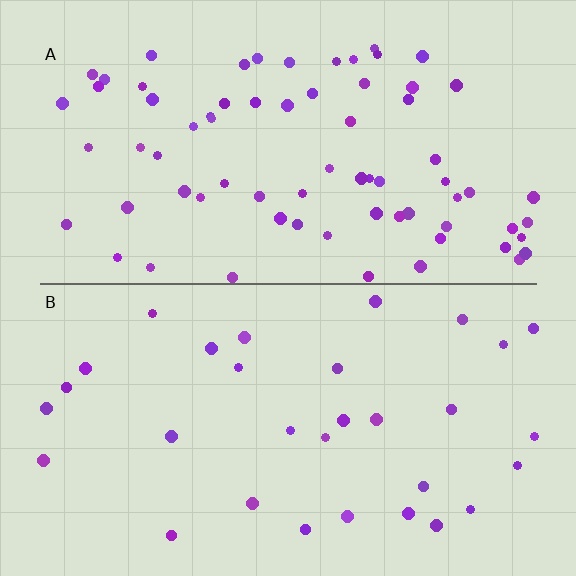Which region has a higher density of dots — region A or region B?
A (the top).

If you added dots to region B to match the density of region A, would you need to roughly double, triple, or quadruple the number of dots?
Approximately double.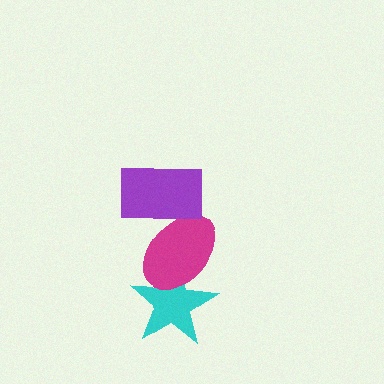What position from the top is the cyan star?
The cyan star is 3rd from the top.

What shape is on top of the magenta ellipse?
The purple rectangle is on top of the magenta ellipse.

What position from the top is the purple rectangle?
The purple rectangle is 1st from the top.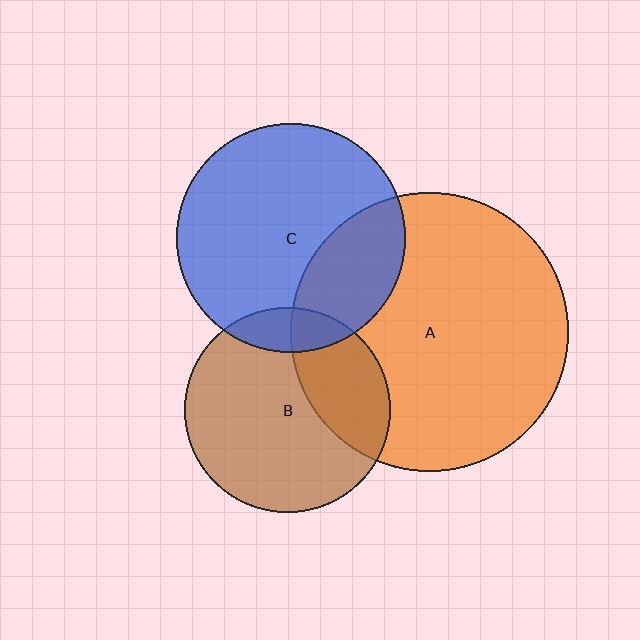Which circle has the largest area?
Circle A (orange).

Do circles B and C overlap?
Yes.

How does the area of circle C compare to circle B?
Approximately 1.2 times.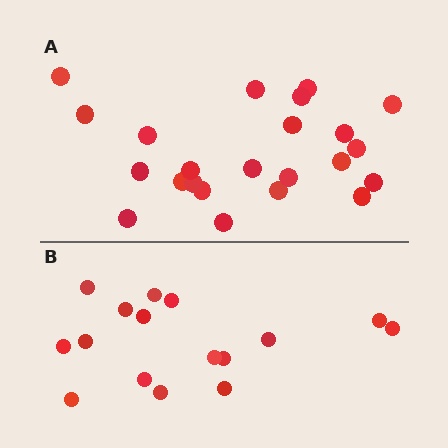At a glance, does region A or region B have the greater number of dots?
Region A (the top region) has more dots.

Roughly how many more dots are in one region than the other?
Region A has roughly 8 or so more dots than region B.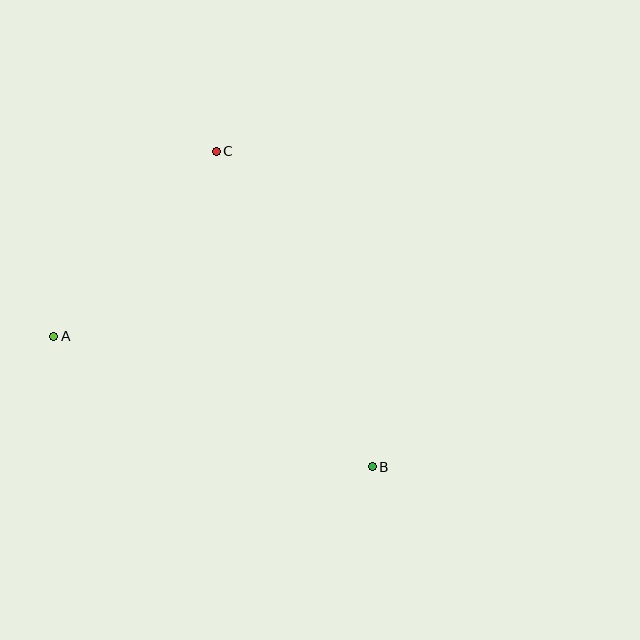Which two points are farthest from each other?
Points B and C are farthest from each other.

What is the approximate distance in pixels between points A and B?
The distance between A and B is approximately 344 pixels.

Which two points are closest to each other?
Points A and C are closest to each other.